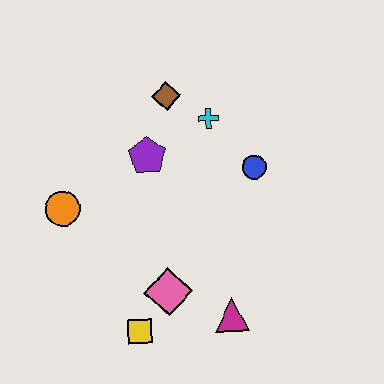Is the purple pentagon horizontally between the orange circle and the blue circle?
Yes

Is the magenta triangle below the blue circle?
Yes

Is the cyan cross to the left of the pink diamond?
No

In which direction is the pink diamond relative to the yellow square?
The pink diamond is above the yellow square.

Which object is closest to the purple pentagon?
The brown diamond is closest to the purple pentagon.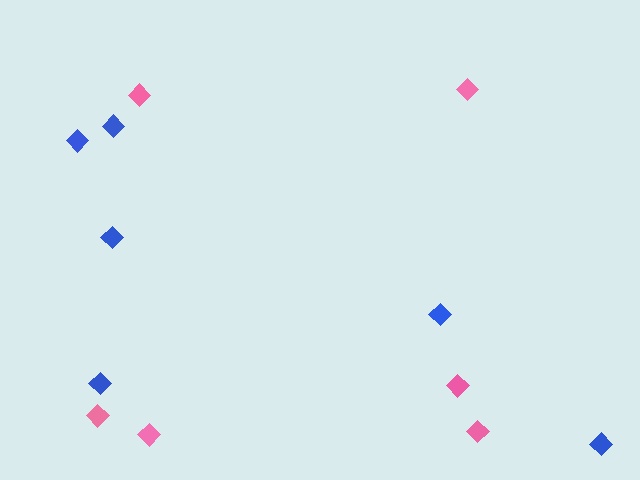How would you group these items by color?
There are 2 groups: one group of pink diamonds (6) and one group of blue diamonds (6).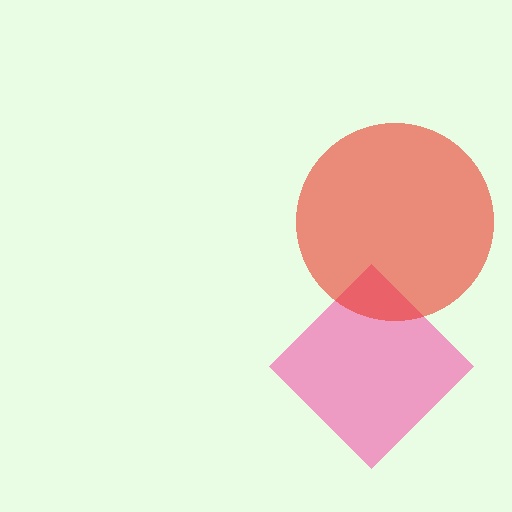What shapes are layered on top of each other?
The layered shapes are: a pink diamond, a red circle.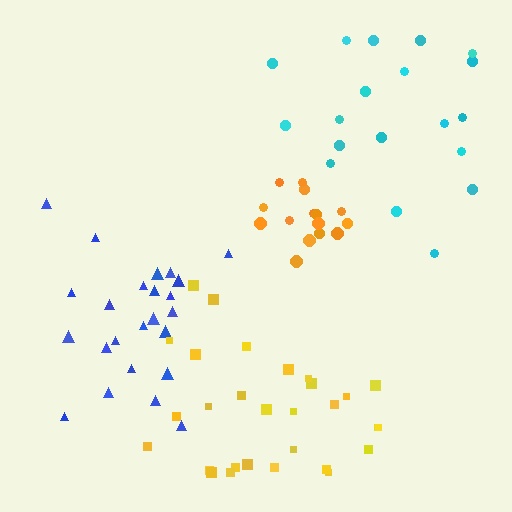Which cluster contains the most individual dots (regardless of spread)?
Yellow (29).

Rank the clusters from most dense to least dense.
orange, blue, yellow, cyan.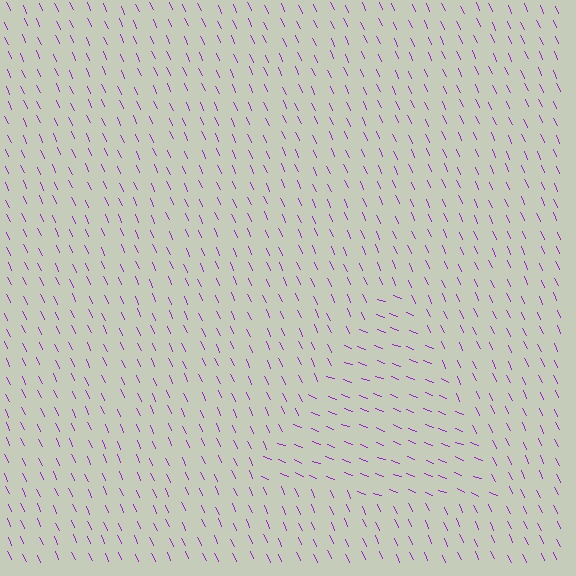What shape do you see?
I see a triangle.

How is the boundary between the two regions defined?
The boundary is defined purely by a change in line orientation (approximately 45 degrees difference). All lines are the same color and thickness.